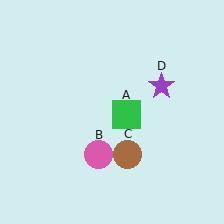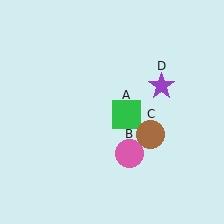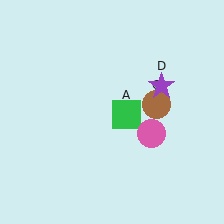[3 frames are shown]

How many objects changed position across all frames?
2 objects changed position: pink circle (object B), brown circle (object C).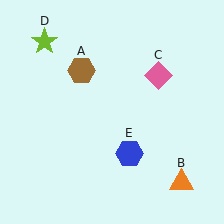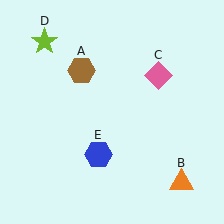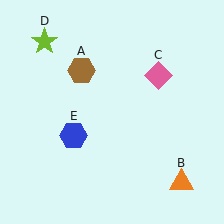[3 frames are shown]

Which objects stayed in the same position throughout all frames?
Brown hexagon (object A) and orange triangle (object B) and pink diamond (object C) and lime star (object D) remained stationary.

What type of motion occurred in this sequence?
The blue hexagon (object E) rotated clockwise around the center of the scene.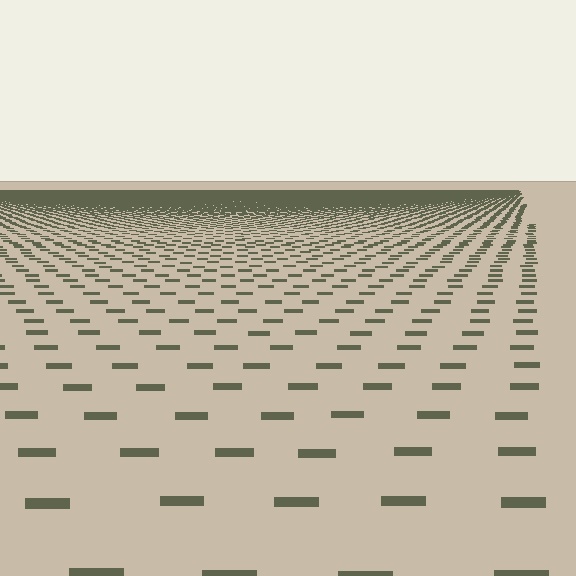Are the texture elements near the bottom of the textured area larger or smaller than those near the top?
Larger. Near the bottom, elements are closer to the viewer and appear at a bigger on-screen size.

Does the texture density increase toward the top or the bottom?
Density increases toward the top.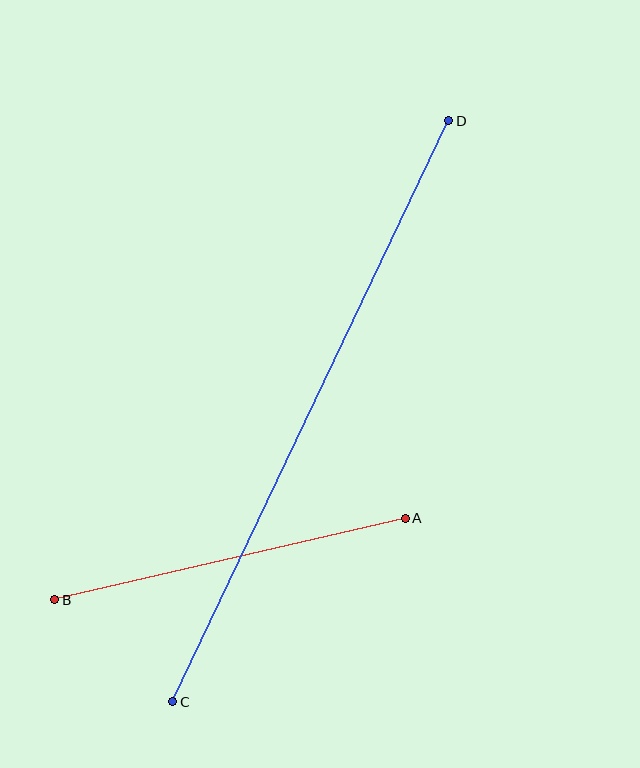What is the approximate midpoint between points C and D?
The midpoint is at approximately (311, 411) pixels.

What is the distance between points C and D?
The distance is approximately 643 pixels.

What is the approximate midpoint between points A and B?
The midpoint is at approximately (230, 559) pixels.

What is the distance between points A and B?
The distance is approximately 360 pixels.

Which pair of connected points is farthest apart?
Points C and D are farthest apart.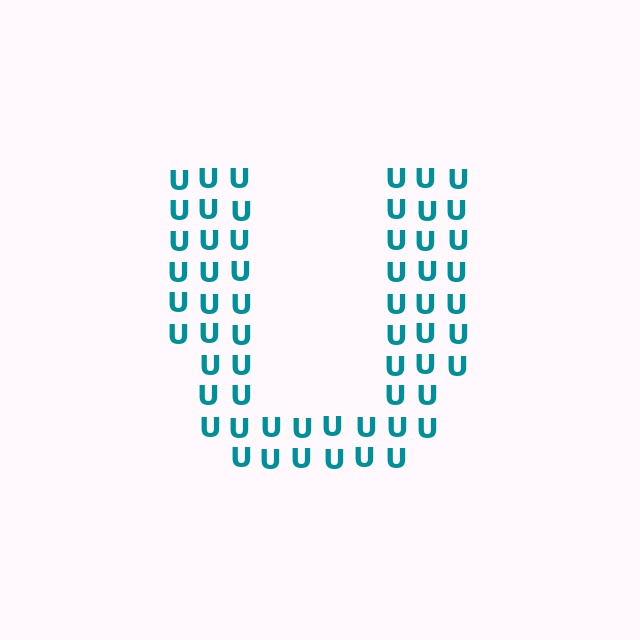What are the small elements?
The small elements are letter U's.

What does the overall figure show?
The overall figure shows the letter U.